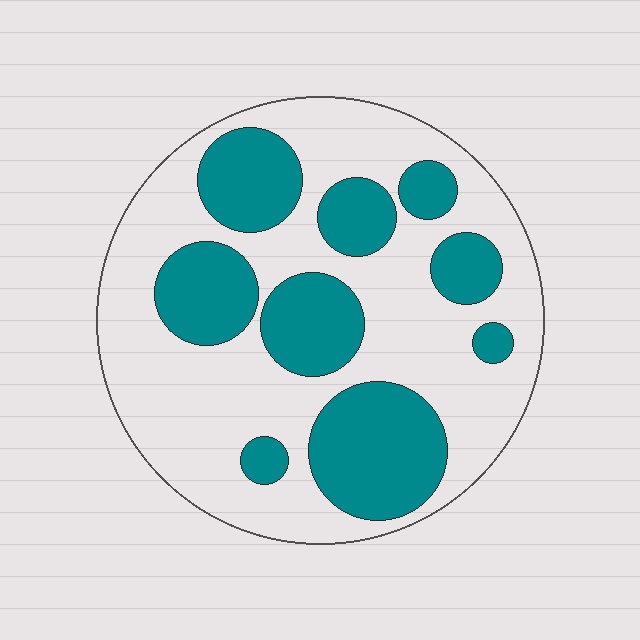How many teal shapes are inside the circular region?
9.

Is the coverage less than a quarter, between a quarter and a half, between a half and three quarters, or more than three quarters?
Between a quarter and a half.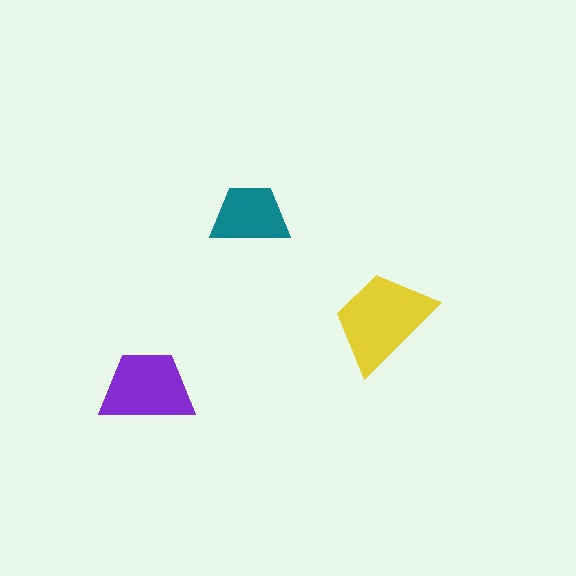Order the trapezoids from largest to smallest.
the yellow one, the purple one, the teal one.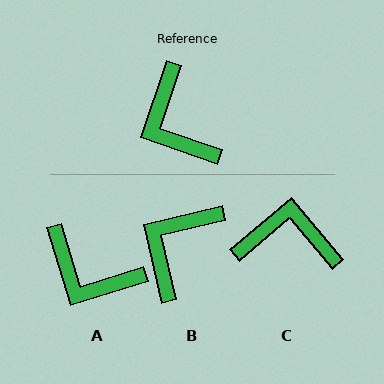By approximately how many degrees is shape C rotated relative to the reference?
Approximately 121 degrees clockwise.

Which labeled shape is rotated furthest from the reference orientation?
C, about 121 degrees away.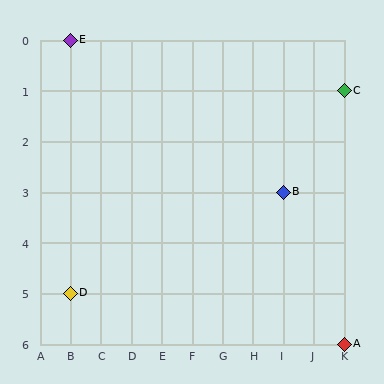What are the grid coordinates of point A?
Point A is at grid coordinates (K, 6).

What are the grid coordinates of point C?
Point C is at grid coordinates (K, 1).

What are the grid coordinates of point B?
Point B is at grid coordinates (I, 3).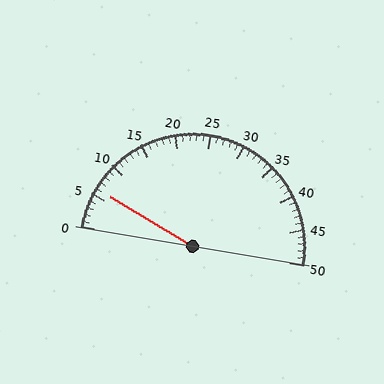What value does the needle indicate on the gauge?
The needle indicates approximately 6.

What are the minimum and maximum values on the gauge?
The gauge ranges from 0 to 50.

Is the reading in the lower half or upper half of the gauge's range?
The reading is in the lower half of the range (0 to 50).